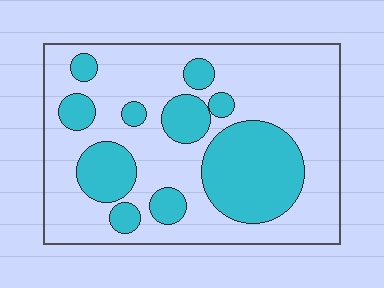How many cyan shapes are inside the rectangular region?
10.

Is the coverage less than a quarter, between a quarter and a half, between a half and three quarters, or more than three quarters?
Between a quarter and a half.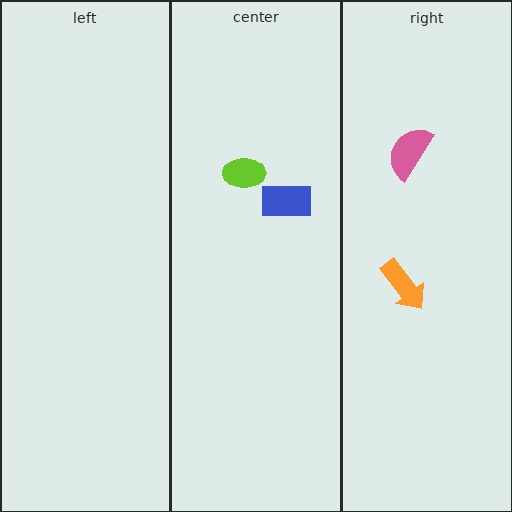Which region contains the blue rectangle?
The center region.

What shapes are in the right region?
The pink semicircle, the orange arrow.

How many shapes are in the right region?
2.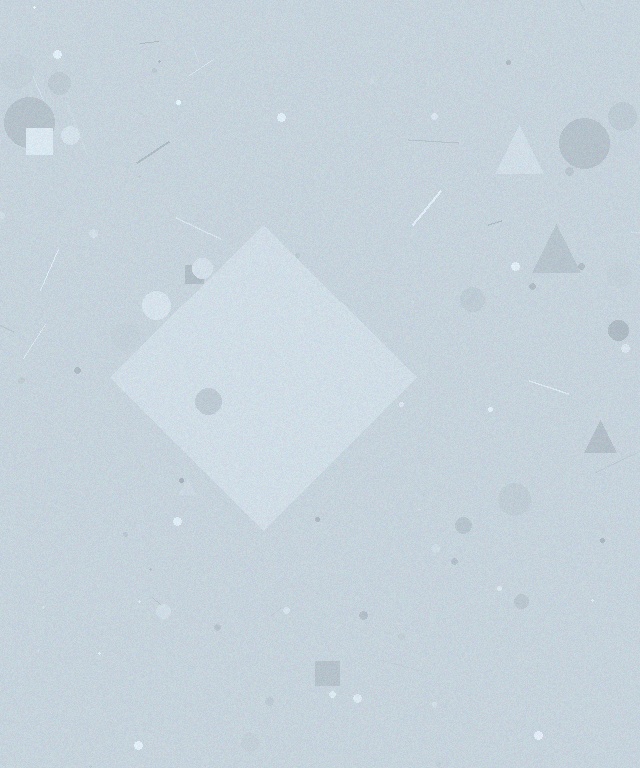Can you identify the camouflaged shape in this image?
The camouflaged shape is a diamond.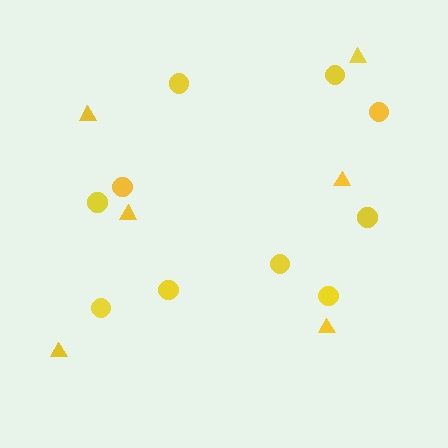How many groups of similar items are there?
There are 2 groups: one group of triangles (6) and one group of circles (10).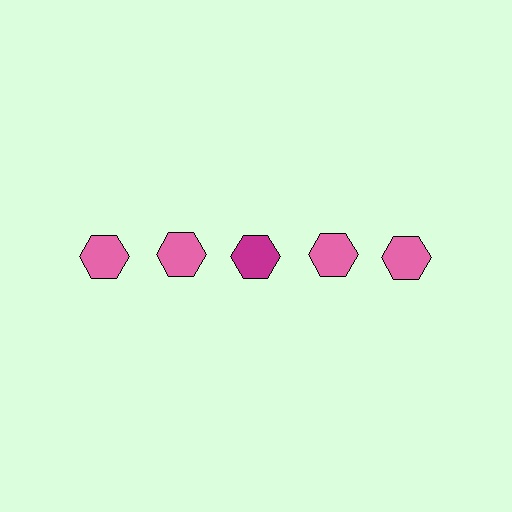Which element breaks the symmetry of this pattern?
The magenta hexagon in the top row, center column breaks the symmetry. All other shapes are pink hexagons.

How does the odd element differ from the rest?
It has a different color: magenta instead of pink.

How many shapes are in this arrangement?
There are 5 shapes arranged in a grid pattern.